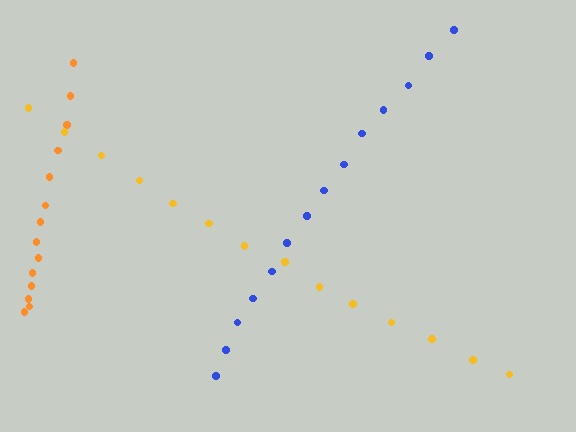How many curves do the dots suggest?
There are 3 distinct paths.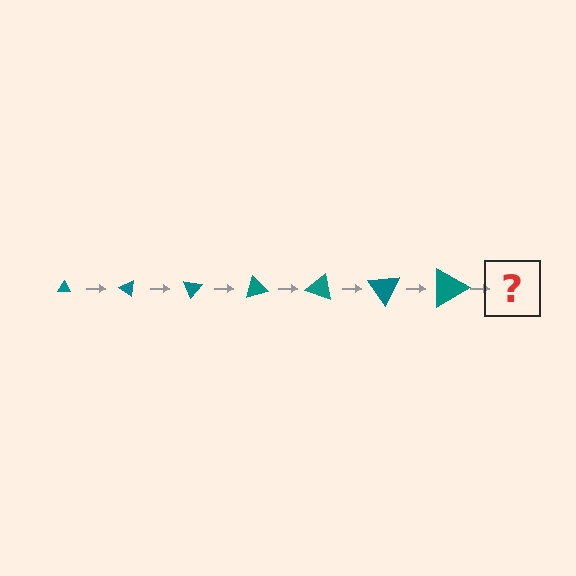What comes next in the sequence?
The next element should be a triangle, larger than the previous one and rotated 245 degrees from the start.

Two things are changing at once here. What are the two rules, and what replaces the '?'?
The two rules are that the triangle grows larger each step and it rotates 35 degrees each step. The '?' should be a triangle, larger than the previous one and rotated 245 degrees from the start.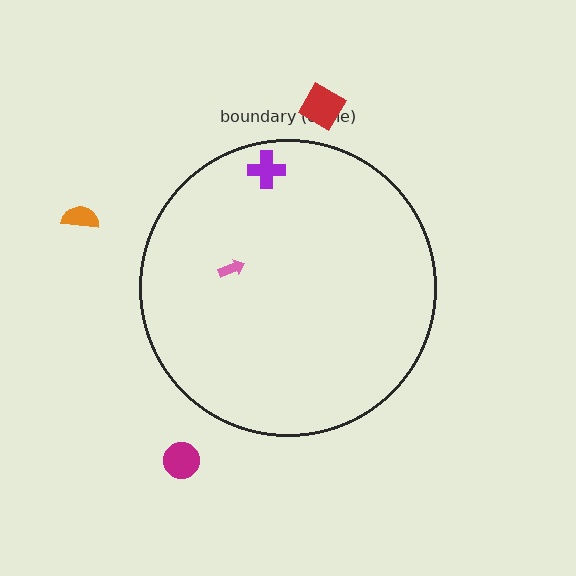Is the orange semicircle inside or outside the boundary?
Outside.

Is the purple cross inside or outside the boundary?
Inside.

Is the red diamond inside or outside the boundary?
Outside.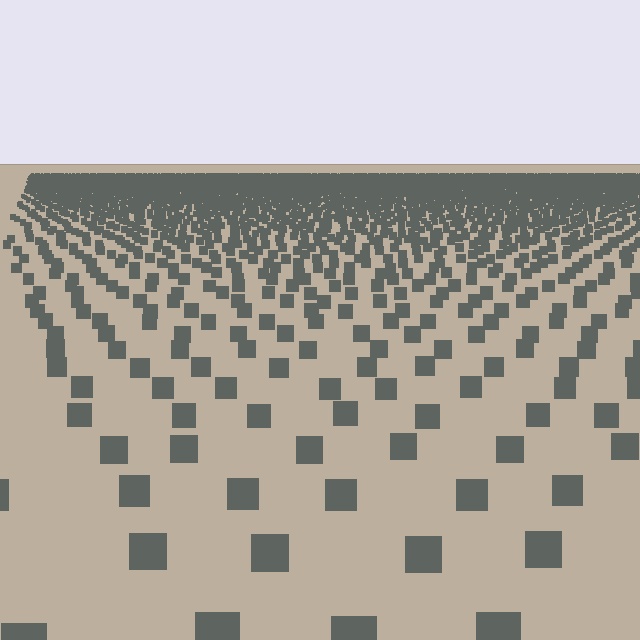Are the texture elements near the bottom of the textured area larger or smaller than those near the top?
Larger. Near the bottom, elements are closer to the viewer and appear at a bigger on-screen size.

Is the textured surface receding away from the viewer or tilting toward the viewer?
The surface is receding away from the viewer. Texture elements get smaller and denser toward the top.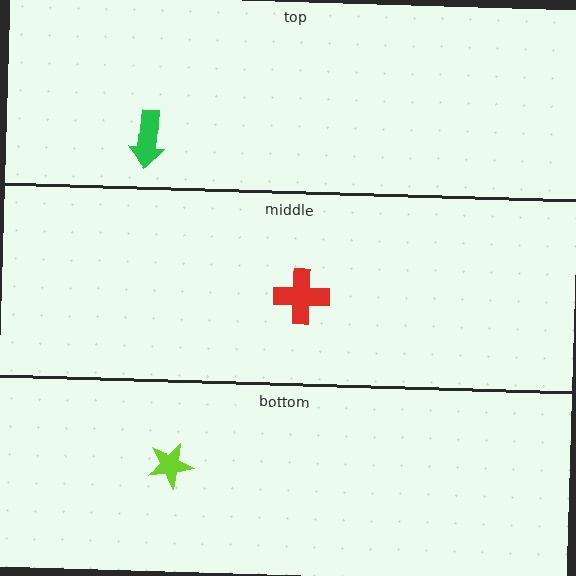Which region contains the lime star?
The bottom region.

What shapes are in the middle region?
The red cross.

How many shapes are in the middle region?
1.